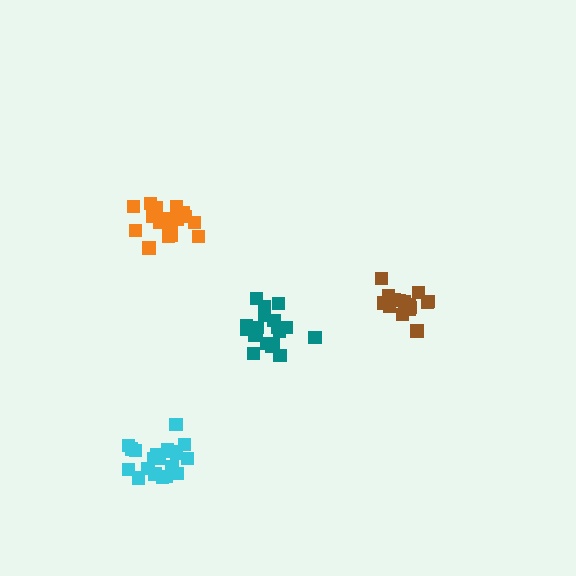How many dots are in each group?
Group 1: 19 dots, Group 2: 20 dots, Group 3: 15 dots, Group 4: 19 dots (73 total).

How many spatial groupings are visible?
There are 4 spatial groupings.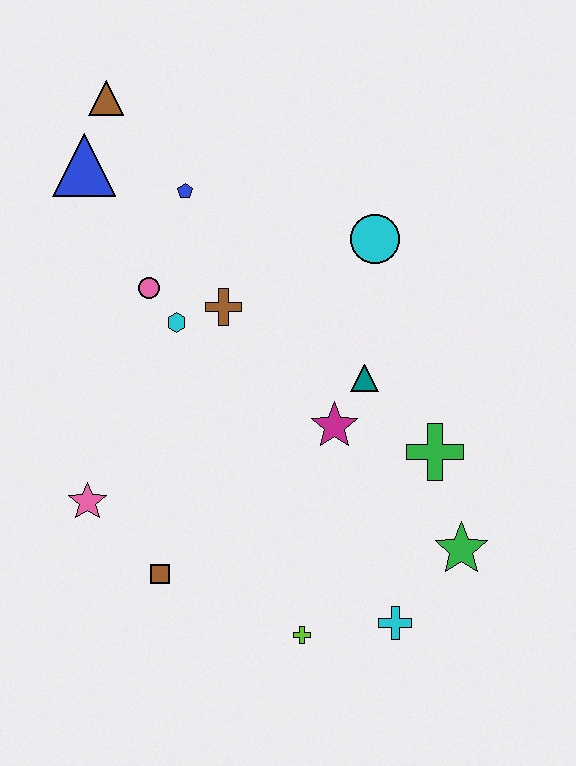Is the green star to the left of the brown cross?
No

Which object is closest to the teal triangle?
The magenta star is closest to the teal triangle.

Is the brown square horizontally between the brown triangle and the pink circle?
No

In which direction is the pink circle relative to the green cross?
The pink circle is to the left of the green cross.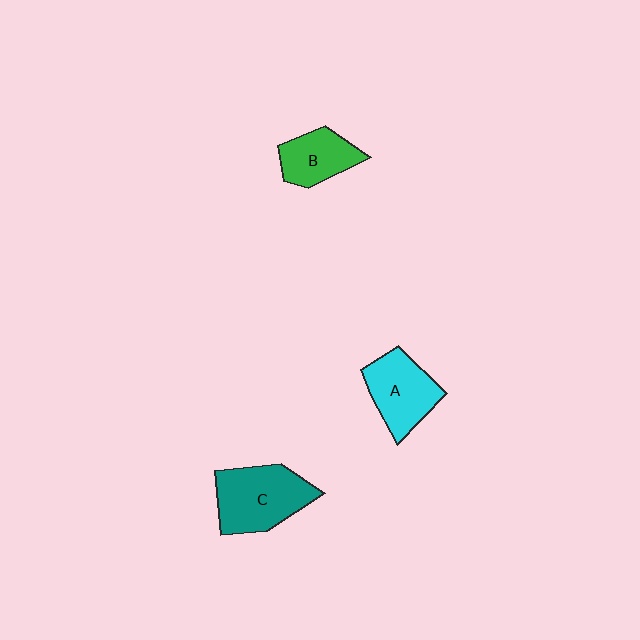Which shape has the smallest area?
Shape B (green).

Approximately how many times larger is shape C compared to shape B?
Approximately 1.6 times.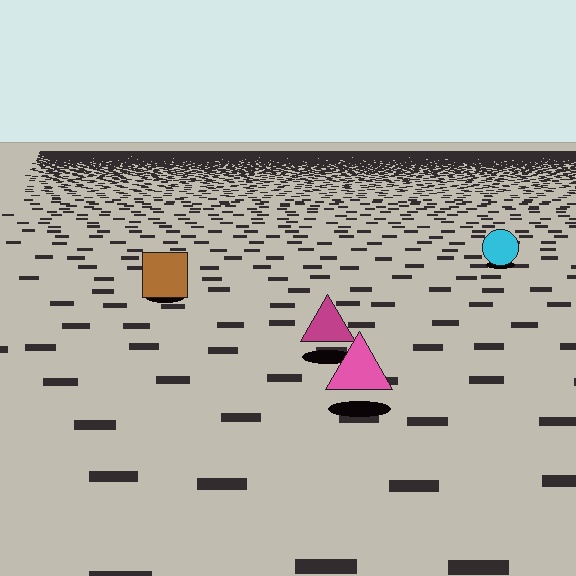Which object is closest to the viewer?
The pink triangle is closest. The texture marks near it are larger and more spread out.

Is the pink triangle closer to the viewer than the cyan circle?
Yes. The pink triangle is closer — you can tell from the texture gradient: the ground texture is coarser near it.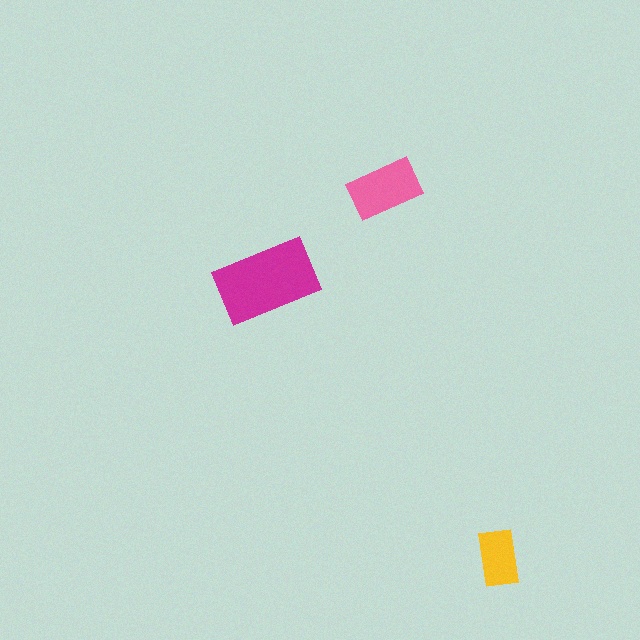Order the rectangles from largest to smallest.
the magenta one, the pink one, the yellow one.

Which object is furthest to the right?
The yellow rectangle is rightmost.